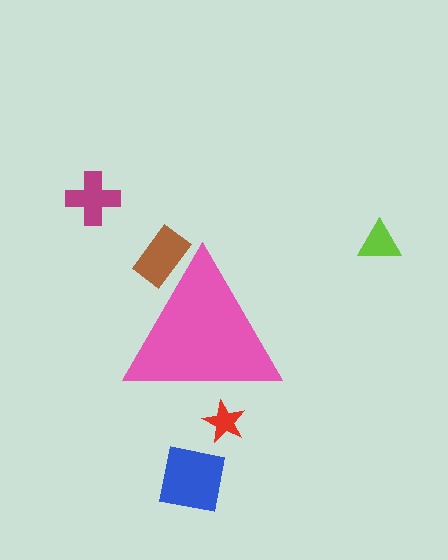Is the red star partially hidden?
Yes, the red star is partially hidden behind the pink triangle.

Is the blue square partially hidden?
No, the blue square is fully visible.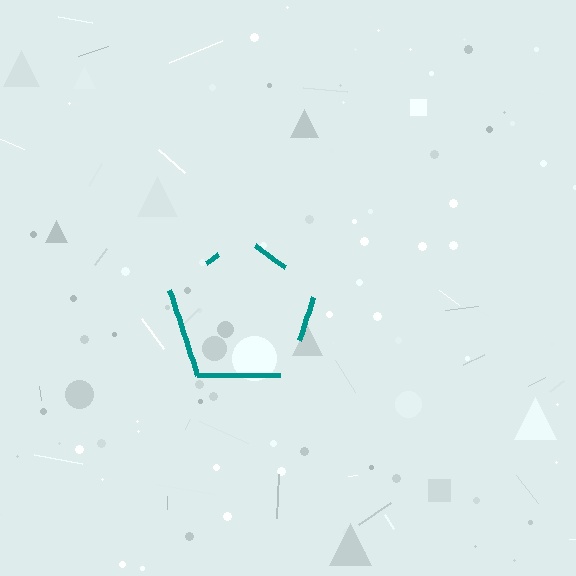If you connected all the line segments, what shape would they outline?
They would outline a pentagon.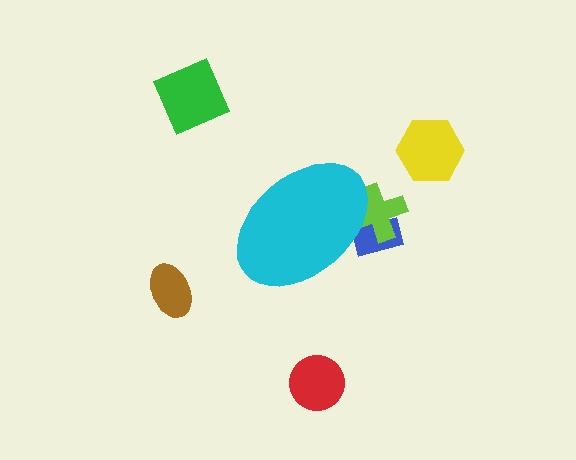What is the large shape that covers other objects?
A cyan ellipse.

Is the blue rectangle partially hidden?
Yes, the blue rectangle is partially hidden behind the cyan ellipse.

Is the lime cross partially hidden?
Yes, the lime cross is partially hidden behind the cyan ellipse.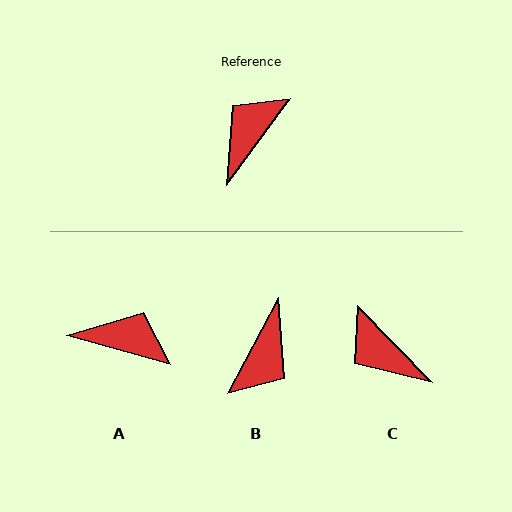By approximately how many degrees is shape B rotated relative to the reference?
Approximately 172 degrees clockwise.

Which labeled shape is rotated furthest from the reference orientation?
B, about 172 degrees away.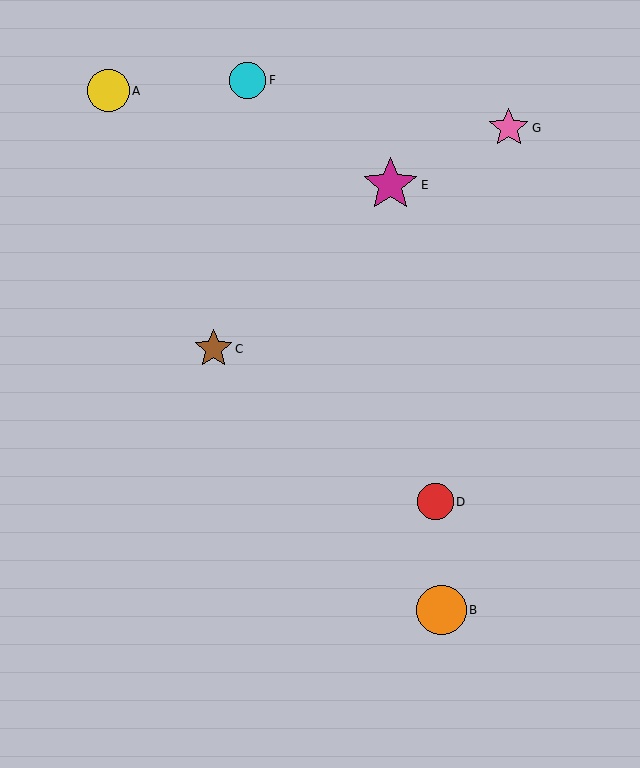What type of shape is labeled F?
Shape F is a cyan circle.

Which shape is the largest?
The magenta star (labeled E) is the largest.